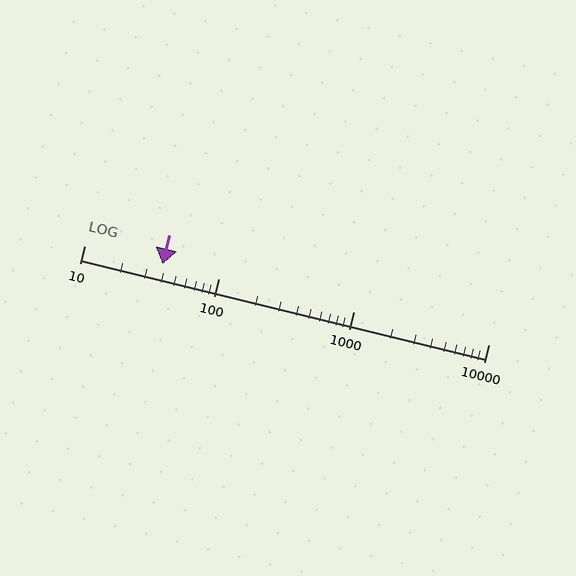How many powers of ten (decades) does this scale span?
The scale spans 3 decades, from 10 to 10000.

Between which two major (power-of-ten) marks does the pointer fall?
The pointer is between 10 and 100.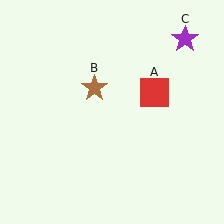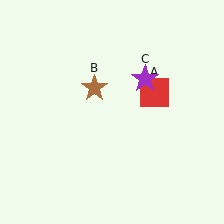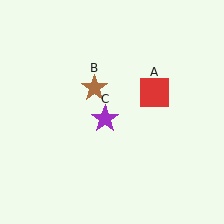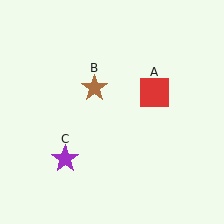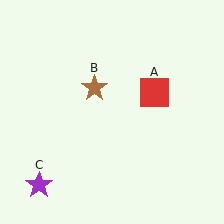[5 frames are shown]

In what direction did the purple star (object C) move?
The purple star (object C) moved down and to the left.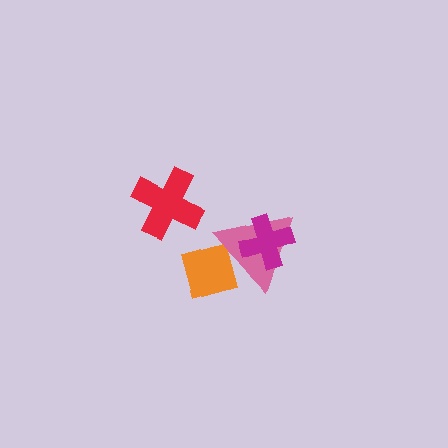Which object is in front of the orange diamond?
The pink triangle is in front of the orange diamond.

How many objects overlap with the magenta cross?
1 object overlaps with the magenta cross.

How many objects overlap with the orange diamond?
1 object overlaps with the orange diamond.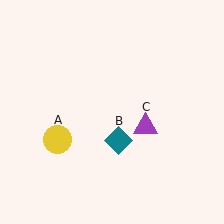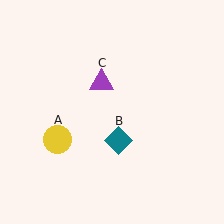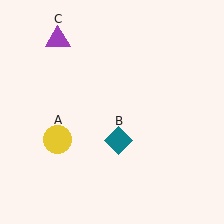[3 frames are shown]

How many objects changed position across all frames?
1 object changed position: purple triangle (object C).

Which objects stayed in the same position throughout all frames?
Yellow circle (object A) and teal diamond (object B) remained stationary.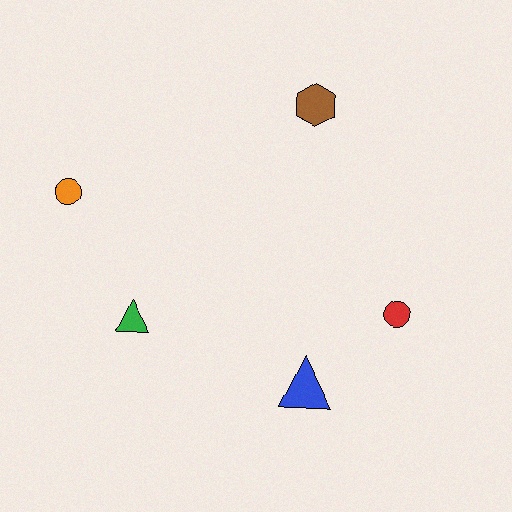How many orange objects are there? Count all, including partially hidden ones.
There is 1 orange object.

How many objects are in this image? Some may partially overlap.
There are 5 objects.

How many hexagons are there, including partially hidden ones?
There is 1 hexagon.